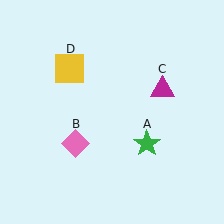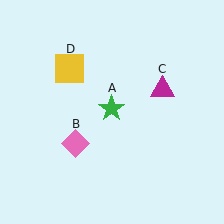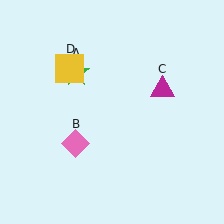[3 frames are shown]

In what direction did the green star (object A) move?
The green star (object A) moved up and to the left.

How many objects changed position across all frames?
1 object changed position: green star (object A).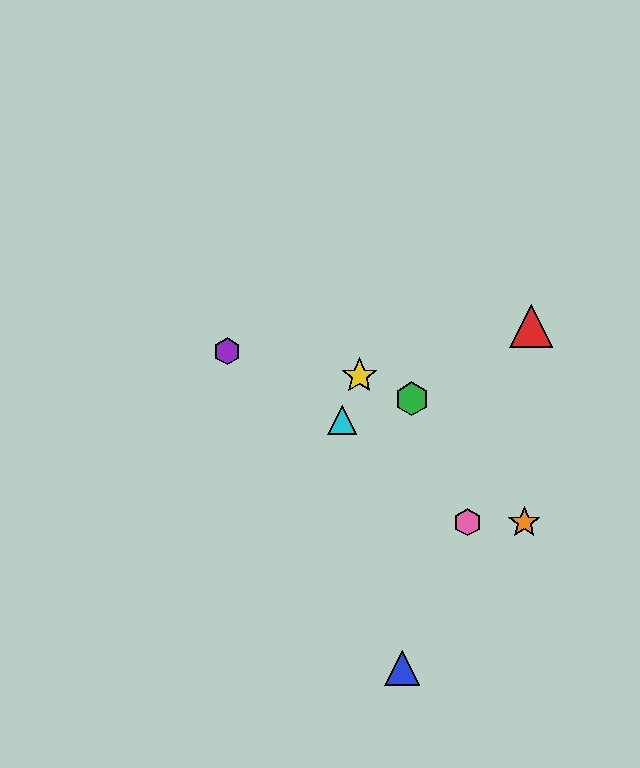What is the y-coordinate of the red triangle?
The red triangle is at y≈326.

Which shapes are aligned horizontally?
The orange star, the pink hexagon are aligned horizontally.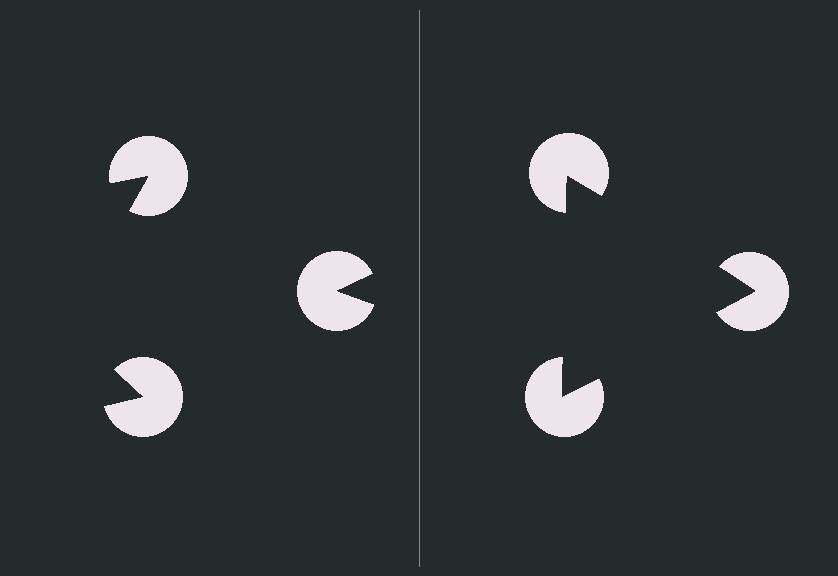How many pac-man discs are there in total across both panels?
6 — 3 on each side.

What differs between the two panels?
The pac-man discs are positioned identically on both sides; only the wedge orientations differ. On the right they align to a triangle; on the left they are misaligned.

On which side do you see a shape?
An illusory triangle appears on the right side. On the left side the wedge cuts are rotated, so no coherent shape forms.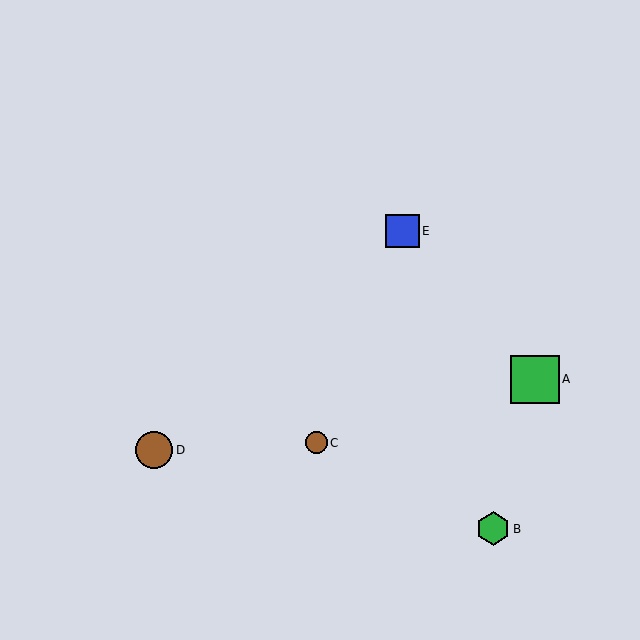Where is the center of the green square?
The center of the green square is at (535, 379).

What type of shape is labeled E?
Shape E is a blue square.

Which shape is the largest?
The green square (labeled A) is the largest.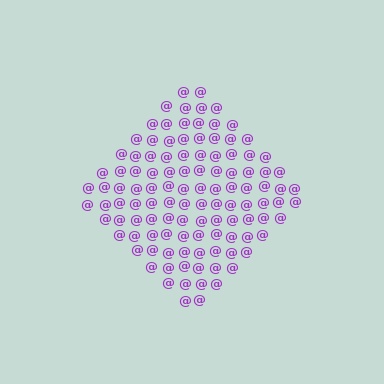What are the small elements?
The small elements are at signs.